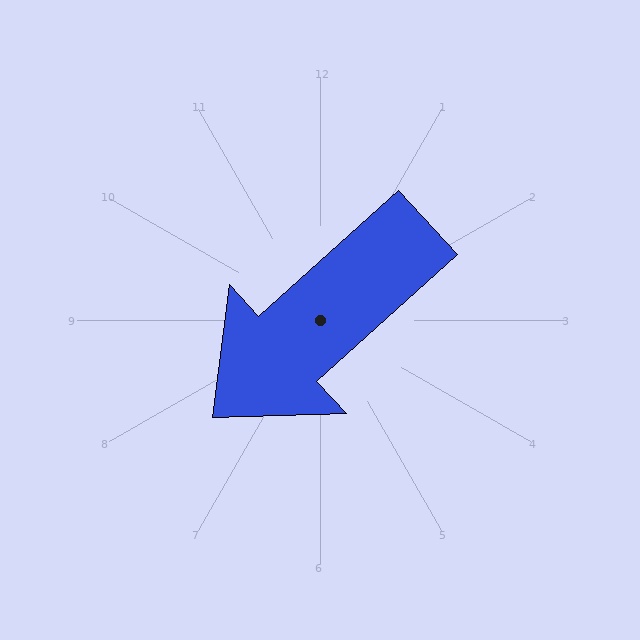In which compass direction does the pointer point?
Southwest.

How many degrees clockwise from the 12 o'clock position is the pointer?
Approximately 228 degrees.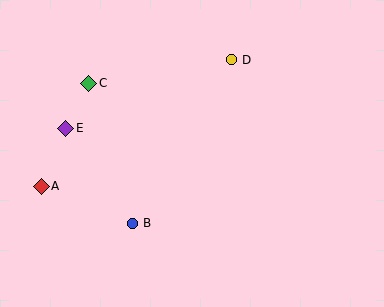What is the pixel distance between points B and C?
The distance between B and C is 147 pixels.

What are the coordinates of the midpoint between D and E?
The midpoint between D and E is at (149, 94).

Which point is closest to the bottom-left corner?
Point A is closest to the bottom-left corner.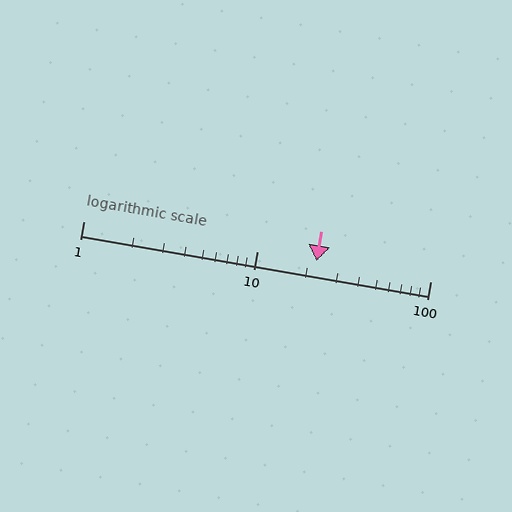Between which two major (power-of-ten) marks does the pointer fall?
The pointer is between 10 and 100.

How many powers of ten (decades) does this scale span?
The scale spans 2 decades, from 1 to 100.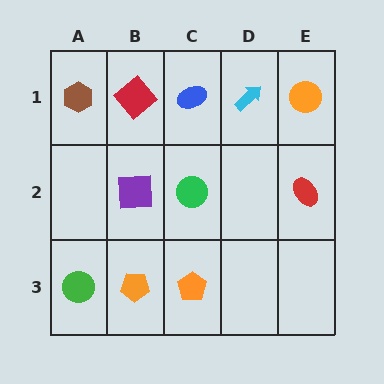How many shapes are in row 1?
5 shapes.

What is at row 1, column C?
A blue ellipse.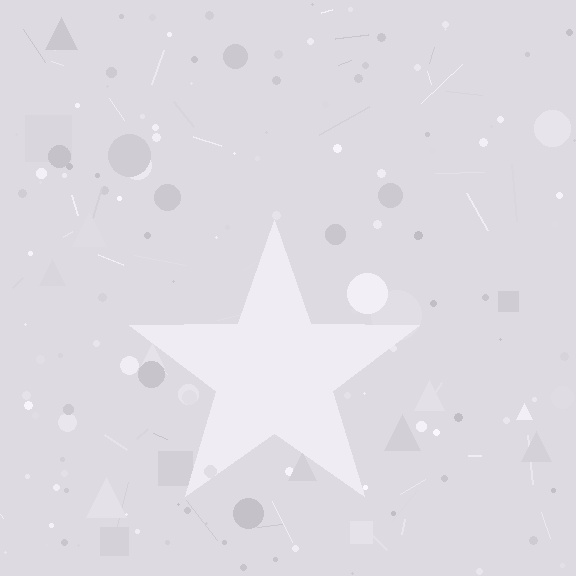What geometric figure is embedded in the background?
A star is embedded in the background.